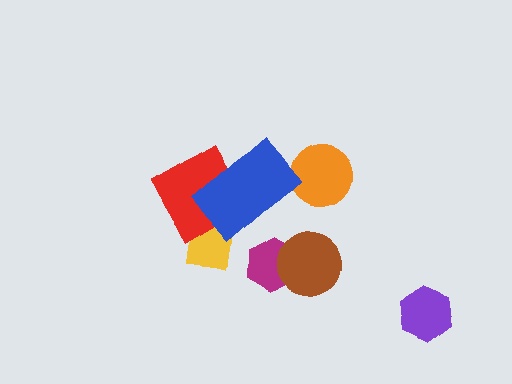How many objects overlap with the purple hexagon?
0 objects overlap with the purple hexagon.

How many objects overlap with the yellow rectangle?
2 objects overlap with the yellow rectangle.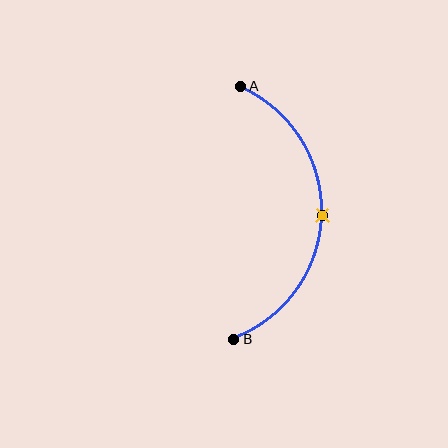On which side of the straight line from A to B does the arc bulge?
The arc bulges to the right of the straight line connecting A and B.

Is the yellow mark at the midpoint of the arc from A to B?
Yes. The yellow mark lies on the arc at equal arc-length from both A and B — it is the arc midpoint.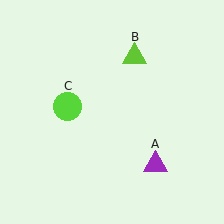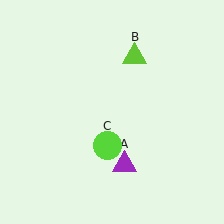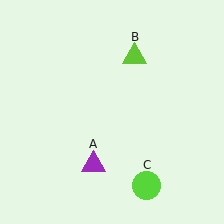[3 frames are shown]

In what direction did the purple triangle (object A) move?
The purple triangle (object A) moved left.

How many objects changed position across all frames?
2 objects changed position: purple triangle (object A), lime circle (object C).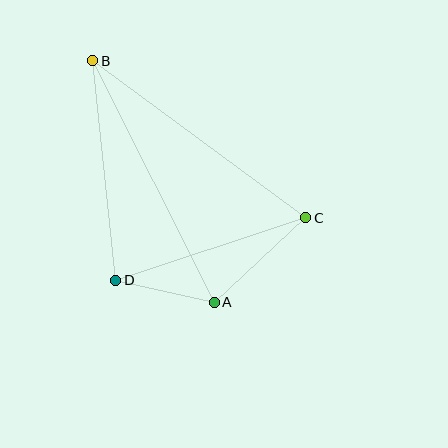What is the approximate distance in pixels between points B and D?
The distance between B and D is approximately 220 pixels.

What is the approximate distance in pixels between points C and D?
The distance between C and D is approximately 200 pixels.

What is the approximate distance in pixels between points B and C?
The distance between B and C is approximately 265 pixels.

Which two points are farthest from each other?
Points A and B are farthest from each other.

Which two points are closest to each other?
Points A and D are closest to each other.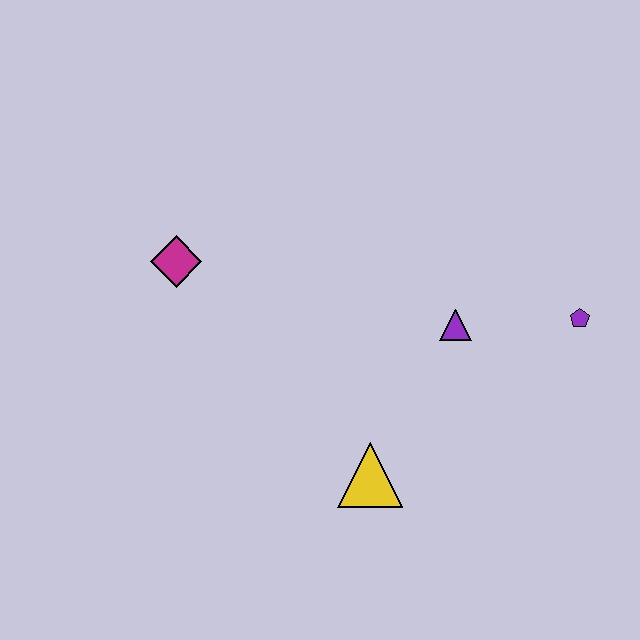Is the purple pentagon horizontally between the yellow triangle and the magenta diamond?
No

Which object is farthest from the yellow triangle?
The magenta diamond is farthest from the yellow triangle.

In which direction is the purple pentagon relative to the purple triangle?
The purple pentagon is to the right of the purple triangle.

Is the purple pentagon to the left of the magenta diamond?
No